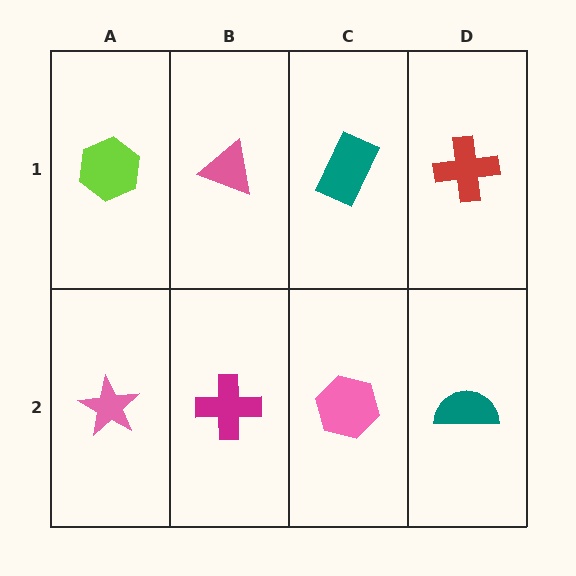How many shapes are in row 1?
4 shapes.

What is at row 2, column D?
A teal semicircle.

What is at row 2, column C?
A pink hexagon.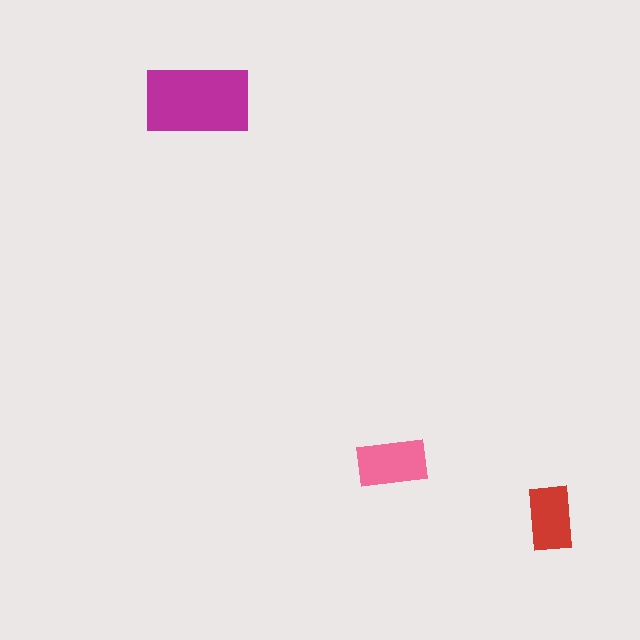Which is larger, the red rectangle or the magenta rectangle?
The magenta one.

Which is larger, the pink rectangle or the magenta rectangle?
The magenta one.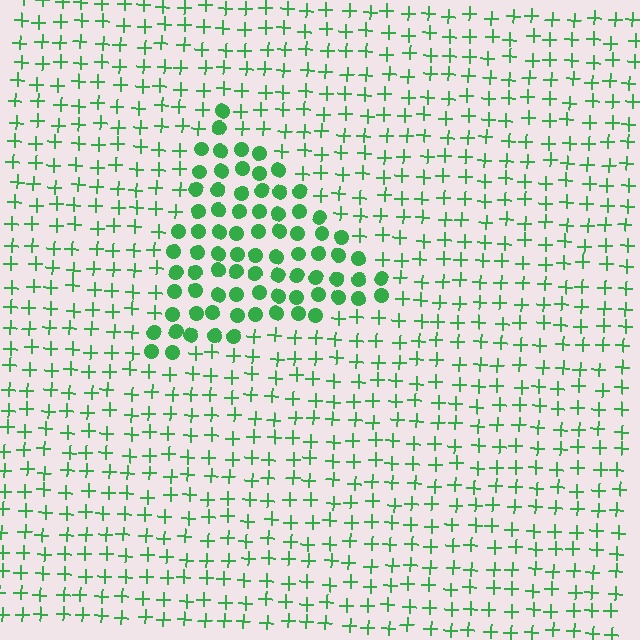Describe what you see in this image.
The image is filled with small green elements arranged in a uniform grid. A triangle-shaped region contains circles, while the surrounding area contains plus signs. The boundary is defined purely by the change in element shape.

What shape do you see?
I see a triangle.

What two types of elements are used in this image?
The image uses circles inside the triangle region and plus signs outside it.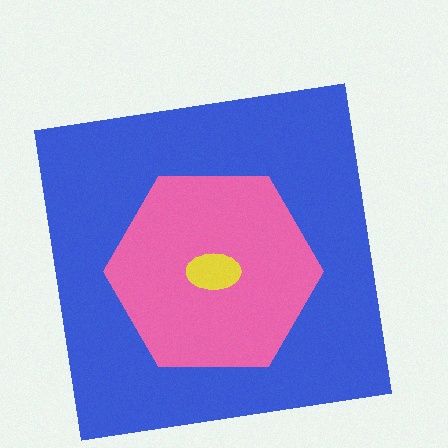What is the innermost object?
The yellow ellipse.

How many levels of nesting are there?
3.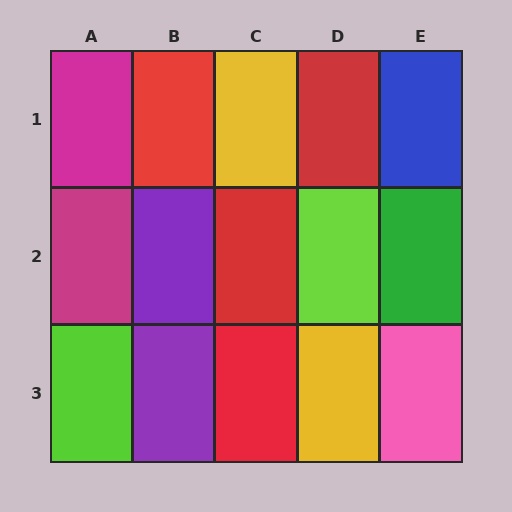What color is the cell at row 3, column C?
Red.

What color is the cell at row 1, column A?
Magenta.